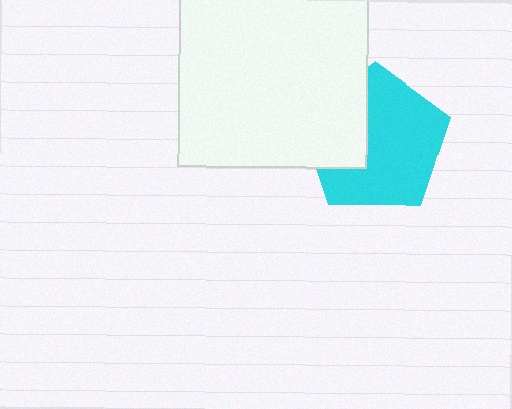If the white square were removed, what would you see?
You would see the complete cyan pentagon.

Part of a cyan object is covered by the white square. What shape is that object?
It is a pentagon.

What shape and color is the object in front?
The object in front is a white square.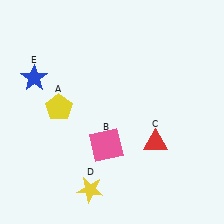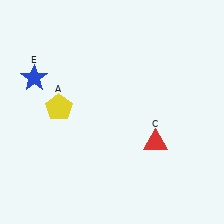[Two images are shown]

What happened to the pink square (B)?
The pink square (B) was removed in Image 2. It was in the bottom-left area of Image 1.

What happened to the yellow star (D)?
The yellow star (D) was removed in Image 2. It was in the bottom-left area of Image 1.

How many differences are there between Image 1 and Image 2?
There are 2 differences between the two images.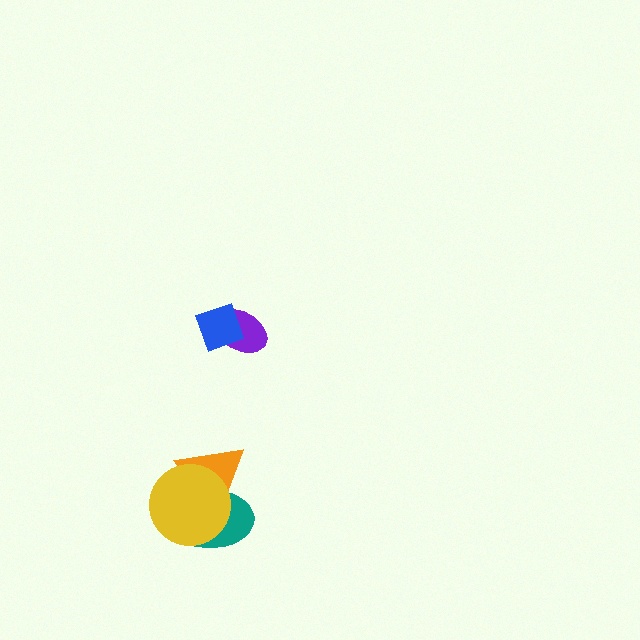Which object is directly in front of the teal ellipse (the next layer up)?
The orange triangle is directly in front of the teal ellipse.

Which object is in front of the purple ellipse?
The blue diamond is in front of the purple ellipse.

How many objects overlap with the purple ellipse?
1 object overlaps with the purple ellipse.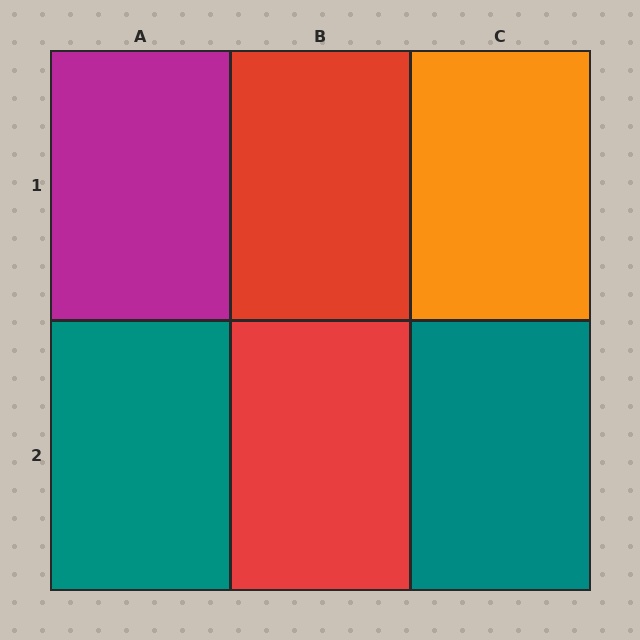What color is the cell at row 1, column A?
Magenta.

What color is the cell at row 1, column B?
Red.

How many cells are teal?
2 cells are teal.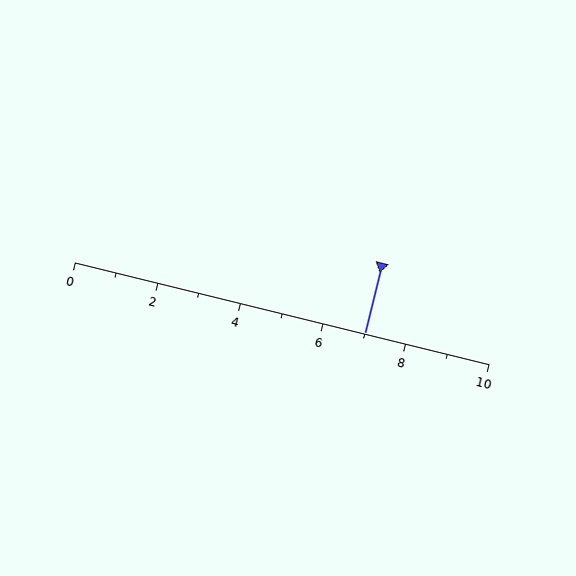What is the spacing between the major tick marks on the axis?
The major ticks are spaced 2 apart.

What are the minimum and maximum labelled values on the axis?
The axis runs from 0 to 10.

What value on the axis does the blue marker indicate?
The marker indicates approximately 7.